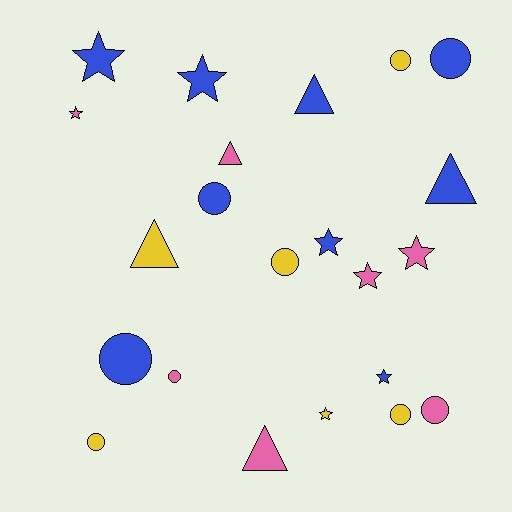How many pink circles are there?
There are 2 pink circles.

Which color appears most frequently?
Blue, with 9 objects.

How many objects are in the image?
There are 22 objects.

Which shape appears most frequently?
Circle, with 9 objects.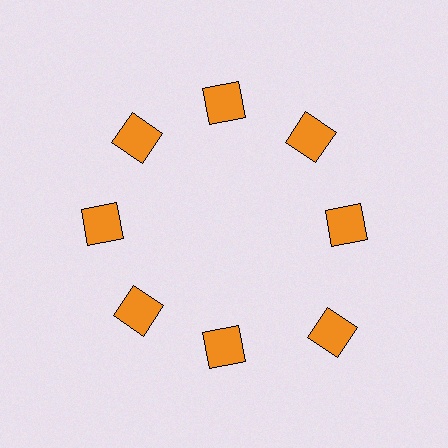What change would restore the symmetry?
The symmetry would be restored by moving it inward, back onto the ring so that all 8 squares sit at equal angles and equal distance from the center.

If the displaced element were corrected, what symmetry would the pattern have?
It would have 8-fold rotational symmetry — the pattern would map onto itself every 45 degrees.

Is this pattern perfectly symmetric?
No. The 8 orange squares are arranged in a ring, but one element near the 4 o'clock position is pushed outward from the center, breaking the 8-fold rotational symmetry.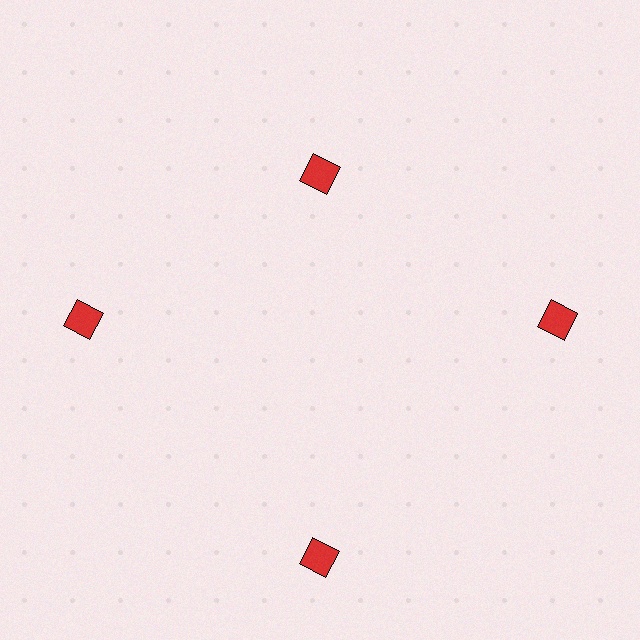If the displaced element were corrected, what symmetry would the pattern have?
It would have 4-fold rotational symmetry — the pattern would map onto itself every 90 degrees.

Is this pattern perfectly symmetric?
No. The 4 red squares are arranged in a ring, but one element near the 12 o'clock position is pulled inward toward the center, breaking the 4-fold rotational symmetry.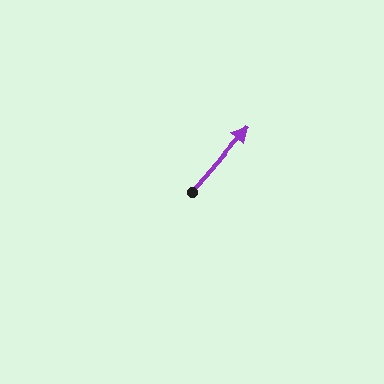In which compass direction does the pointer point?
Northeast.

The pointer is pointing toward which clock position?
Roughly 1 o'clock.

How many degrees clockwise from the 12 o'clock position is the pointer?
Approximately 41 degrees.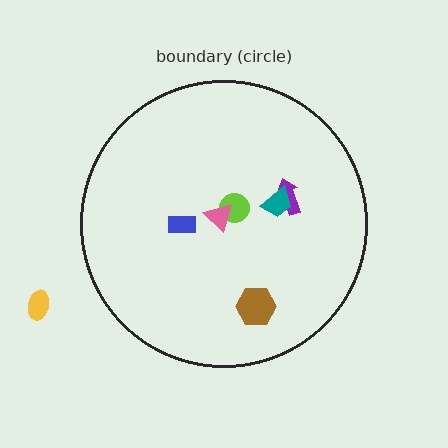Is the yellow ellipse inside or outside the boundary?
Outside.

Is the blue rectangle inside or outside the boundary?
Inside.